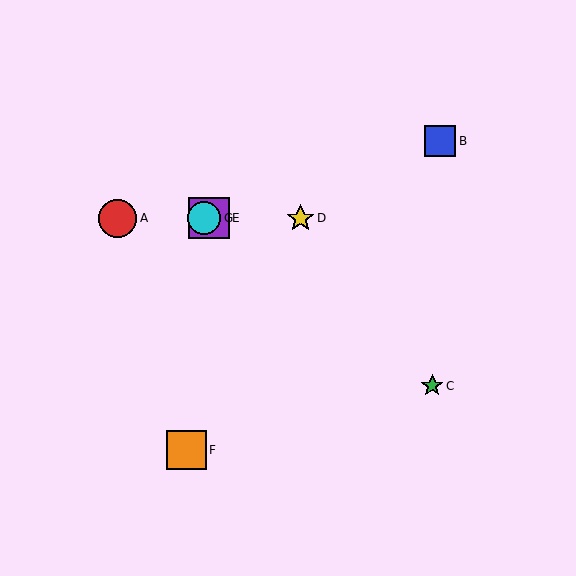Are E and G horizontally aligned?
Yes, both are at y≈218.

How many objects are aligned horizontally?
4 objects (A, D, E, G) are aligned horizontally.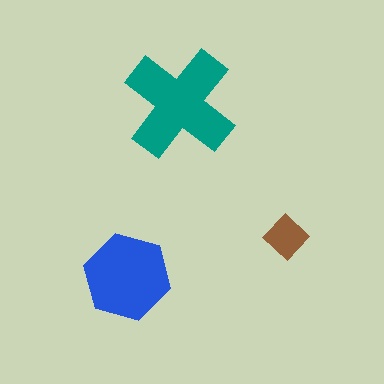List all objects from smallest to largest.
The brown diamond, the blue hexagon, the teal cross.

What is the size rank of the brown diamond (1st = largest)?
3rd.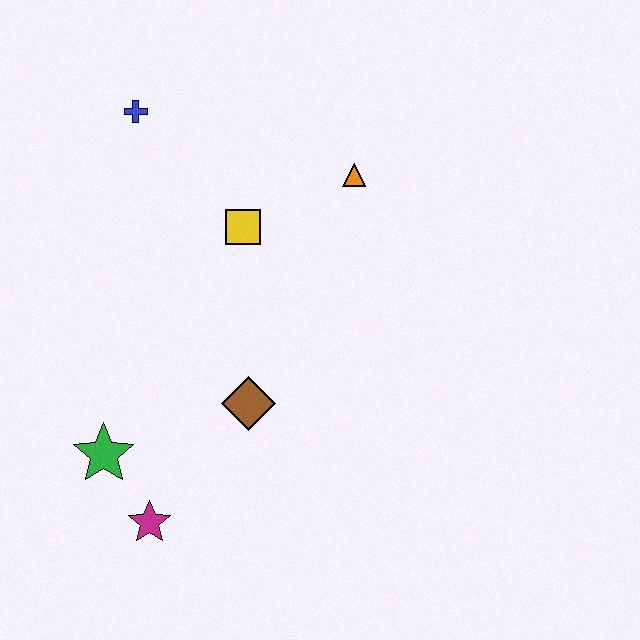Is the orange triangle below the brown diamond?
No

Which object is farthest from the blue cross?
The magenta star is farthest from the blue cross.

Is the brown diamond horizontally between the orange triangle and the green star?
Yes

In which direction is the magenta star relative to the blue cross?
The magenta star is below the blue cross.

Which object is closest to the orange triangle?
The yellow square is closest to the orange triangle.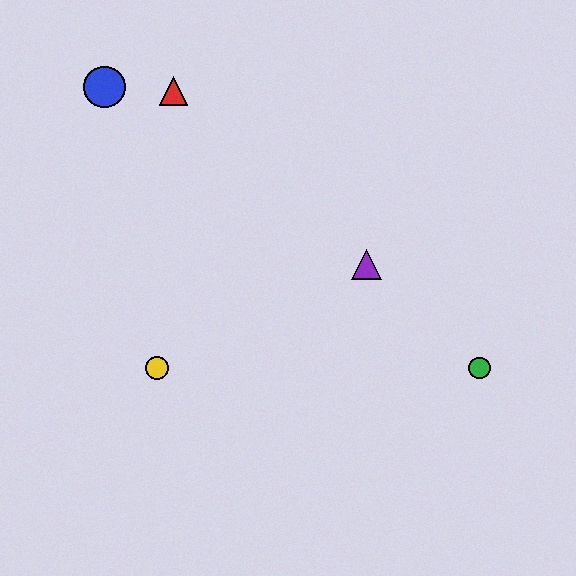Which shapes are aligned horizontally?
The green circle, the yellow circle are aligned horizontally.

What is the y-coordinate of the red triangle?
The red triangle is at y≈91.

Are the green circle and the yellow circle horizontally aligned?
Yes, both are at y≈368.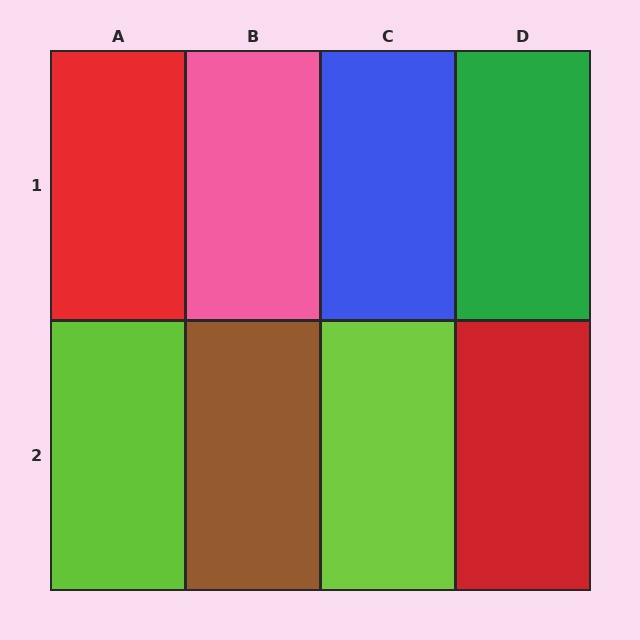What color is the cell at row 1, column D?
Green.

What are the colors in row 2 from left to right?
Lime, brown, lime, red.